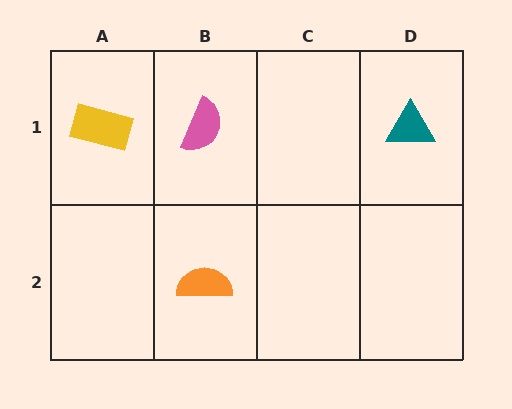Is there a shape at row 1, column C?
No, that cell is empty.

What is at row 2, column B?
An orange semicircle.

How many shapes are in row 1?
3 shapes.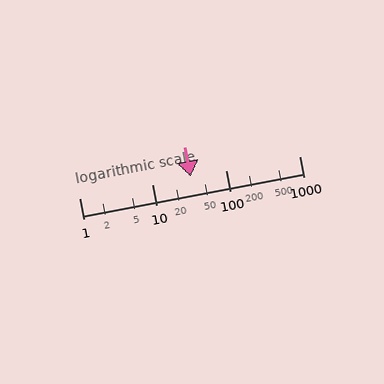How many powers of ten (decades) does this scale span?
The scale spans 3 decades, from 1 to 1000.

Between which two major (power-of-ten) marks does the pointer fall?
The pointer is between 10 and 100.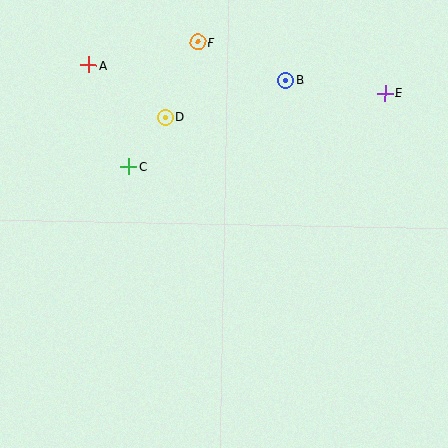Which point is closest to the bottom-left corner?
Point C is closest to the bottom-left corner.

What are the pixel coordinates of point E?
Point E is at (385, 93).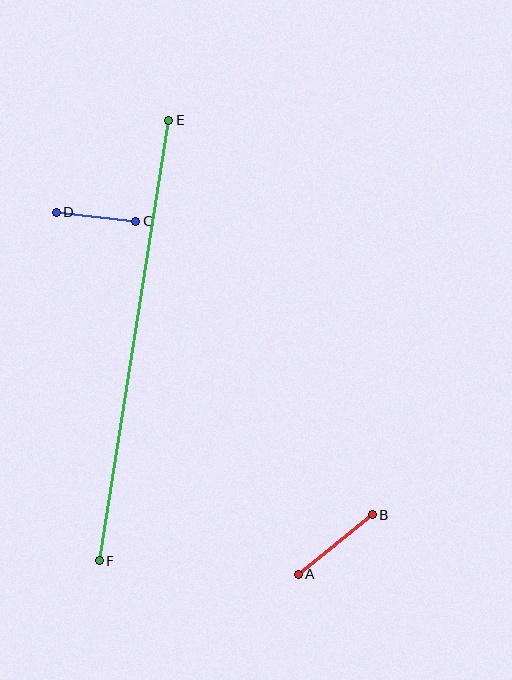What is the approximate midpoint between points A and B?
The midpoint is at approximately (335, 544) pixels.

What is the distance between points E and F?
The distance is approximately 446 pixels.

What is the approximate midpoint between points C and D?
The midpoint is at approximately (96, 217) pixels.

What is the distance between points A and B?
The distance is approximately 95 pixels.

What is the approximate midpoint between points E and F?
The midpoint is at approximately (134, 340) pixels.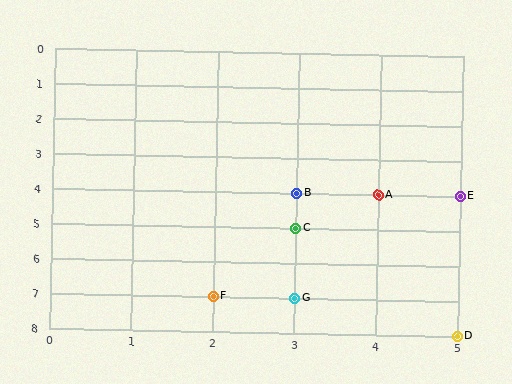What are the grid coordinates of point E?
Point E is at grid coordinates (5, 4).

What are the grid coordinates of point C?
Point C is at grid coordinates (3, 5).